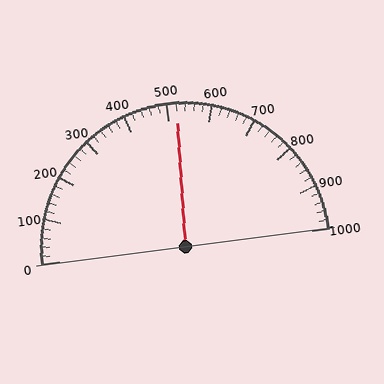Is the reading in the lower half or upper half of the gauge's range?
The reading is in the upper half of the range (0 to 1000).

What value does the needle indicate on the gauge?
The needle indicates approximately 520.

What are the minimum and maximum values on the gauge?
The gauge ranges from 0 to 1000.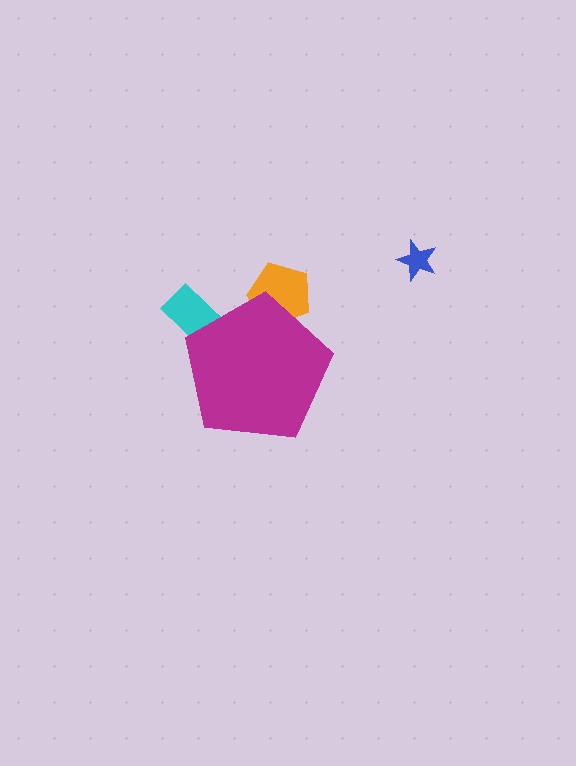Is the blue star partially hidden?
No, the blue star is fully visible.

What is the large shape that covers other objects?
A magenta pentagon.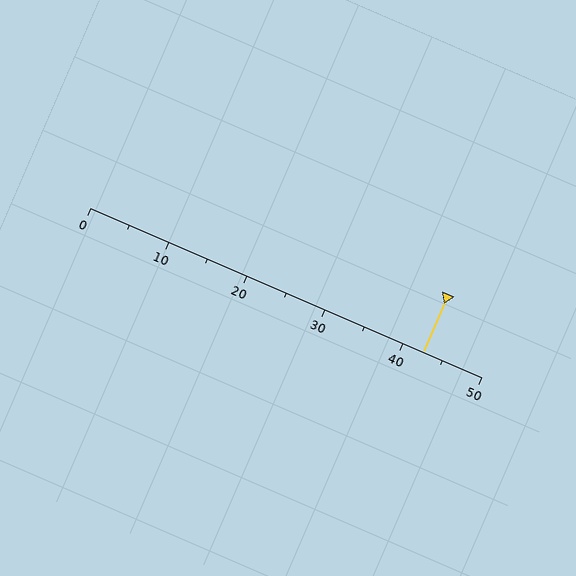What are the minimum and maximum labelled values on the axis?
The axis runs from 0 to 50.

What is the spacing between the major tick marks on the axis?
The major ticks are spaced 10 apart.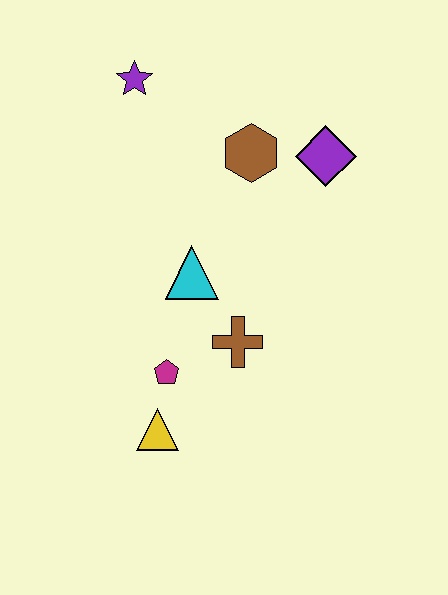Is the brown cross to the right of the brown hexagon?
No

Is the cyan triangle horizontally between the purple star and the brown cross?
Yes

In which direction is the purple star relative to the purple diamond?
The purple star is to the left of the purple diamond.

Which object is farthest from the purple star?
The yellow triangle is farthest from the purple star.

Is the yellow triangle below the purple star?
Yes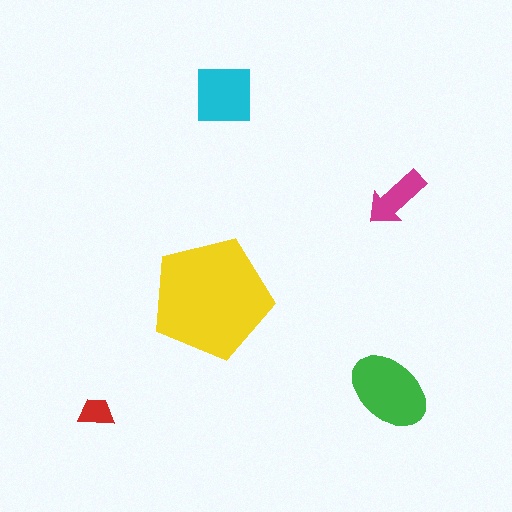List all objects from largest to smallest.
The yellow pentagon, the green ellipse, the cyan square, the magenta arrow, the red trapezoid.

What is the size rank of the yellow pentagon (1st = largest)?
1st.